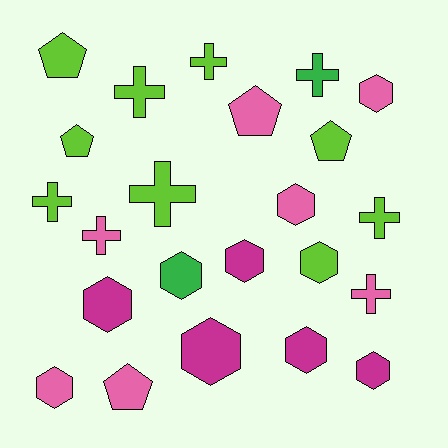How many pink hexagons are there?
There are 3 pink hexagons.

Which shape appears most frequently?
Hexagon, with 10 objects.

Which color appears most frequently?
Lime, with 9 objects.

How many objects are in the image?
There are 23 objects.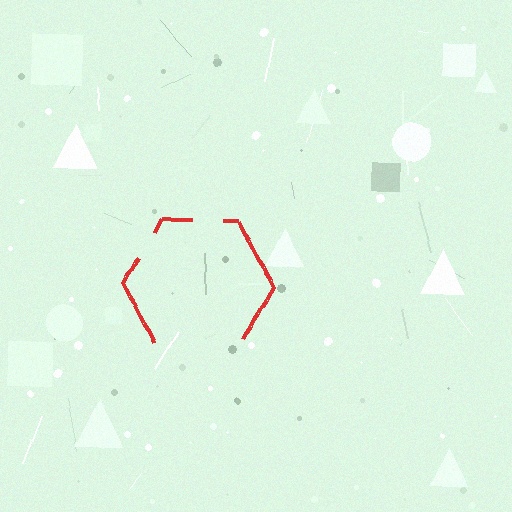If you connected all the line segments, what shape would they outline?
They would outline a hexagon.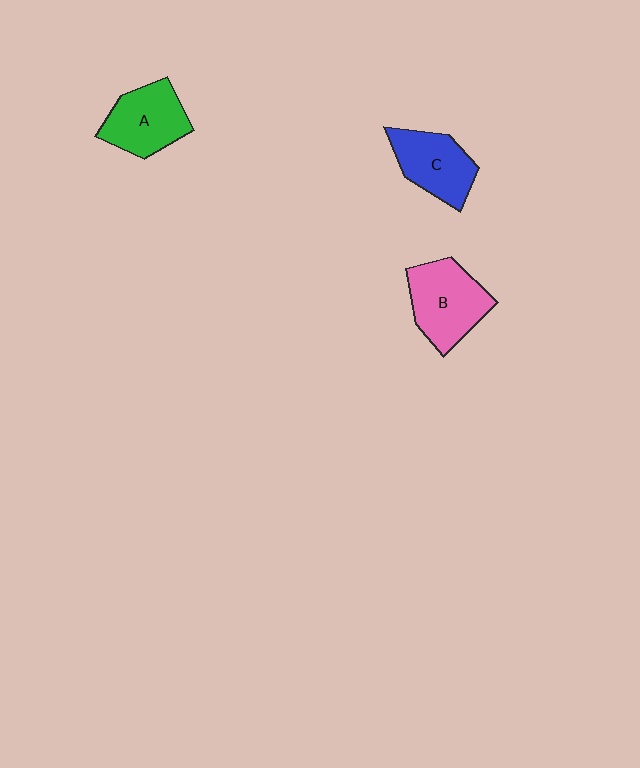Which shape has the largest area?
Shape B (pink).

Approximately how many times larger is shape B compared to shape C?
Approximately 1.2 times.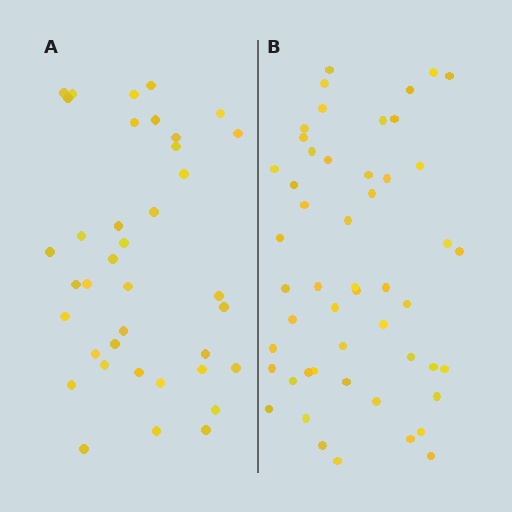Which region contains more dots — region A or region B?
Region B (the right region) has more dots.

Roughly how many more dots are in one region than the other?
Region B has approximately 15 more dots than region A.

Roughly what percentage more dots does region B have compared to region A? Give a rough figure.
About 35% more.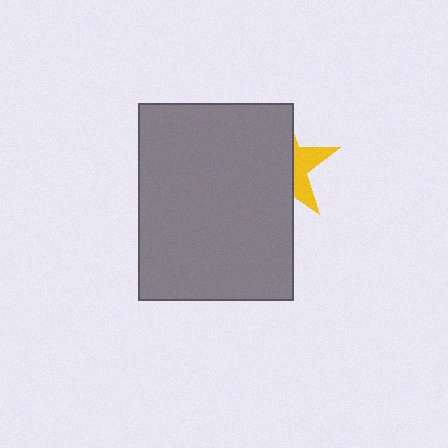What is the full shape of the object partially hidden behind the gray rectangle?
The partially hidden object is a yellow star.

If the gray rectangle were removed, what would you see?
You would see the complete yellow star.